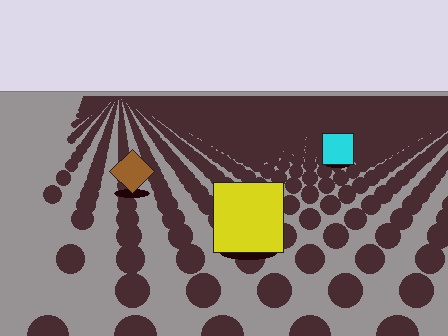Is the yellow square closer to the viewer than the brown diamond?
Yes. The yellow square is closer — you can tell from the texture gradient: the ground texture is coarser near it.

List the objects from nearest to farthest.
From nearest to farthest: the yellow square, the brown diamond, the cyan square.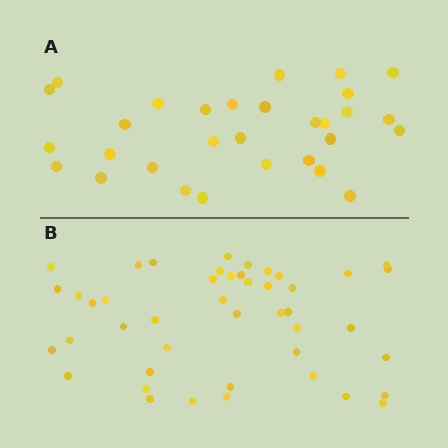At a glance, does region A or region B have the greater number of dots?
Region B (the bottom region) has more dots.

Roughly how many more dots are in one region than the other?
Region B has approximately 15 more dots than region A.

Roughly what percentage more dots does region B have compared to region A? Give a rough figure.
About 50% more.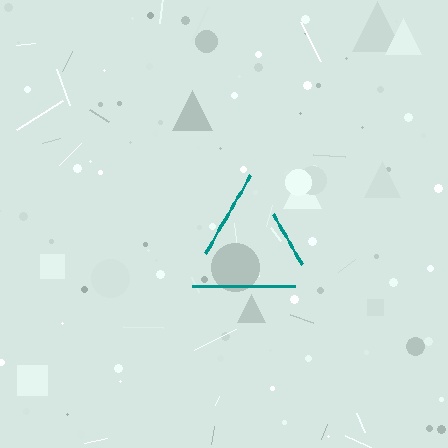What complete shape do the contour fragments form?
The contour fragments form a triangle.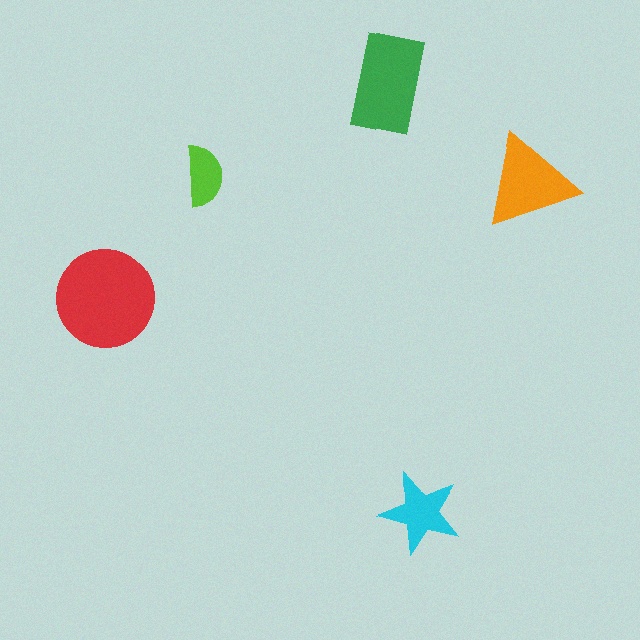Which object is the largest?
The red circle.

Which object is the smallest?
The lime semicircle.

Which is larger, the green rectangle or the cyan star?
The green rectangle.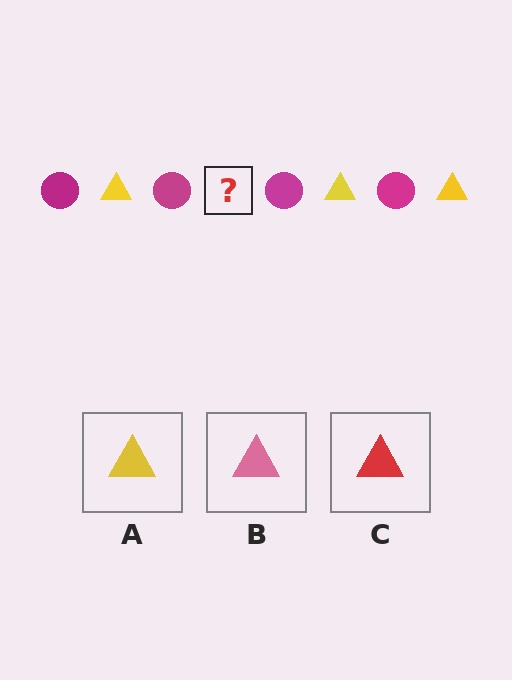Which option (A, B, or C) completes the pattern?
A.